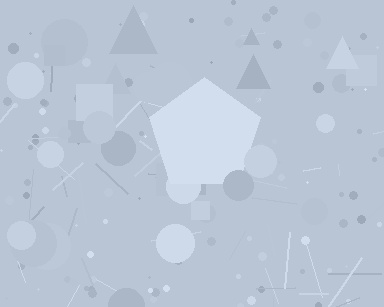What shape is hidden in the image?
A pentagon is hidden in the image.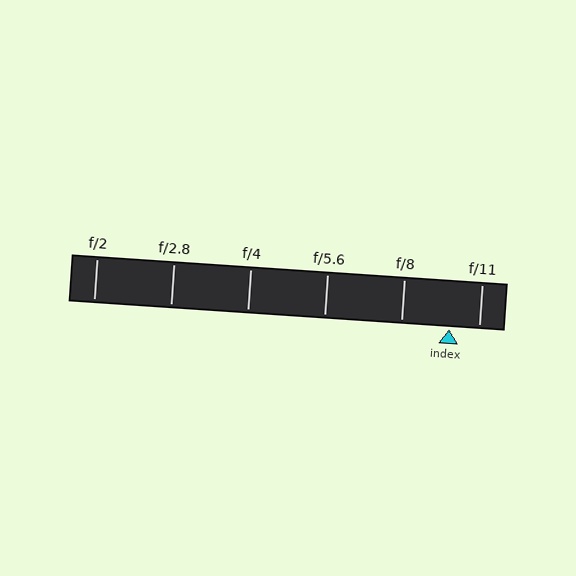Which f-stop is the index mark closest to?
The index mark is closest to f/11.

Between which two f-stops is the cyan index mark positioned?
The index mark is between f/8 and f/11.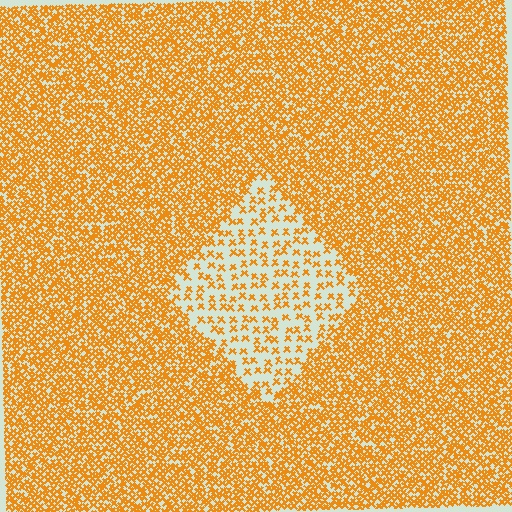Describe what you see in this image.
The image contains small orange elements arranged at two different densities. A diamond-shaped region is visible where the elements are less densely packed than the surrounding area.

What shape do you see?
I see a diamond.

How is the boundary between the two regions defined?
The boundary is defined by a change in element density (approximately 2.8x ratio). All elements are the same color, size, and shape.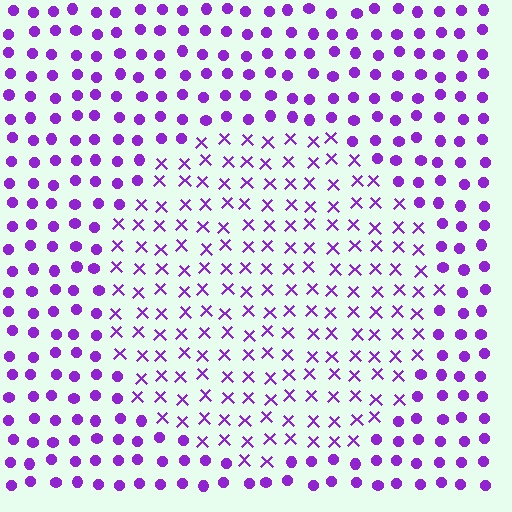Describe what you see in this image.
The image is filled with small purple elements arranged in a uniform grid. A circle-shaped region contains X marks, while the surrounding area contains circles. The boundary is defined purely by the change in element shape.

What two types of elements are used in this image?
The image uses X marks inside the circle region and circles outside it.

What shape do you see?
I see a circle.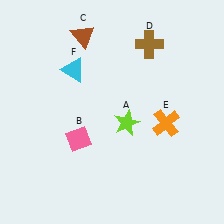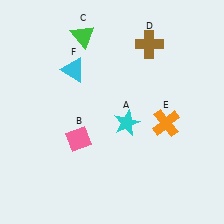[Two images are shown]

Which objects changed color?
A changed from lime to cyan. C changed from brown to green.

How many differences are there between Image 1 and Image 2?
There are 2 differences between the two images.